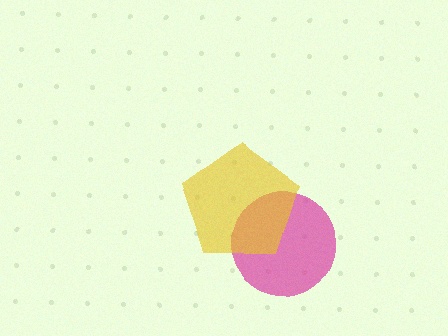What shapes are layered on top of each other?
The layered shapes are: a magenta circle, a yellow pentagon.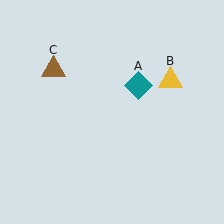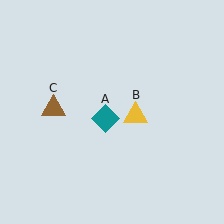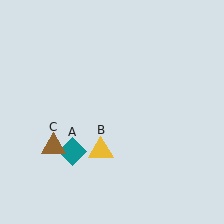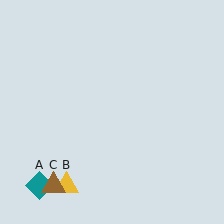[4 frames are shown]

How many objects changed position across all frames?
3 objects changed position: teal diamond (object A), yellow triangle (object B), brown triangle (object C).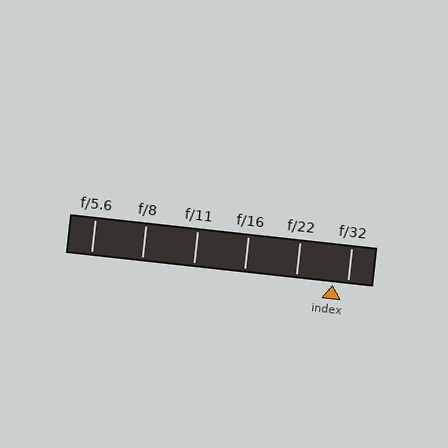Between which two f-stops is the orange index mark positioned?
The index mark is between f/22 and f/32.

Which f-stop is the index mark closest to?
The index mark is closest to f/32.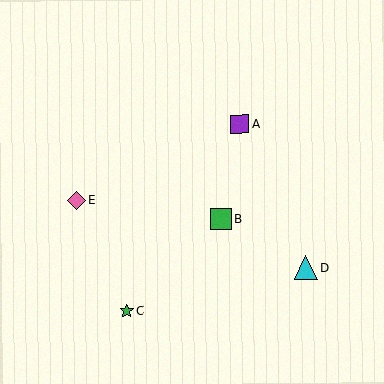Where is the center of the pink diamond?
The center of the pink diamond is at (76, 201).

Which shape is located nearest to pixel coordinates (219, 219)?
The green square (labeled B) at (221, 219) is nearest to that location.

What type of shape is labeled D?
Shape D is a cyan triangle.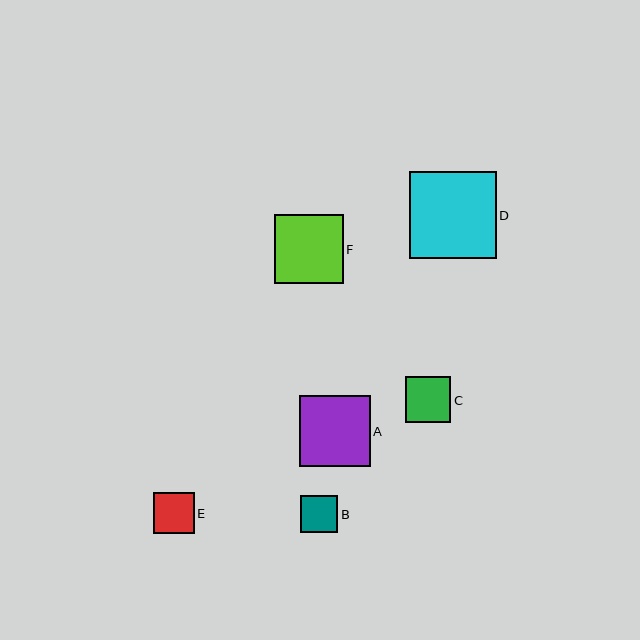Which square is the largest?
Square D is the largest with a size of approximately 87 pixels.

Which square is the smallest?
Square B is the smallest with a size of approximately 38 pixels.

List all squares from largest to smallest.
From largest to smallest: D, A, F, C, E, B.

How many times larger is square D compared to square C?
Square D is approximately 1.9 times the size of square C.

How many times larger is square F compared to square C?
Square F is approximately 1.5 times the size of square C.